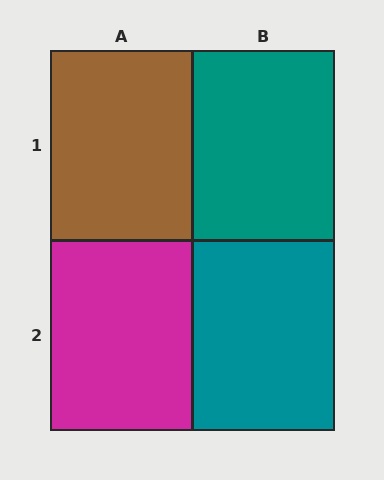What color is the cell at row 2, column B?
Teal.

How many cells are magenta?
1 cell is magenta.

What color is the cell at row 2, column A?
Magenta.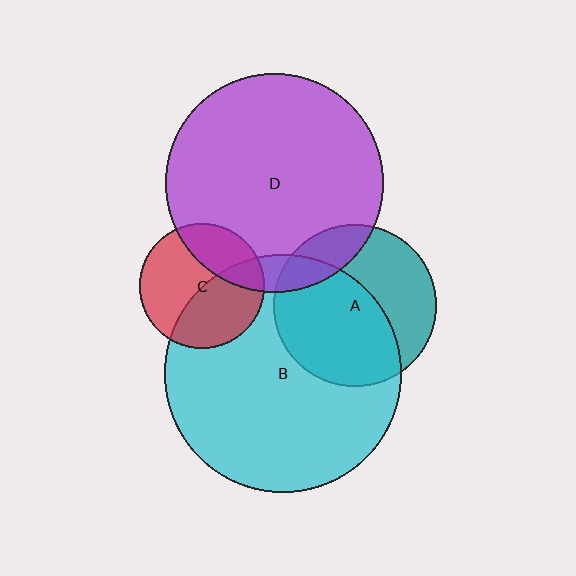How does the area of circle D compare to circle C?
Approximately 3.1 times.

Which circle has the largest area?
Circle B (cyan).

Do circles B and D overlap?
Yes.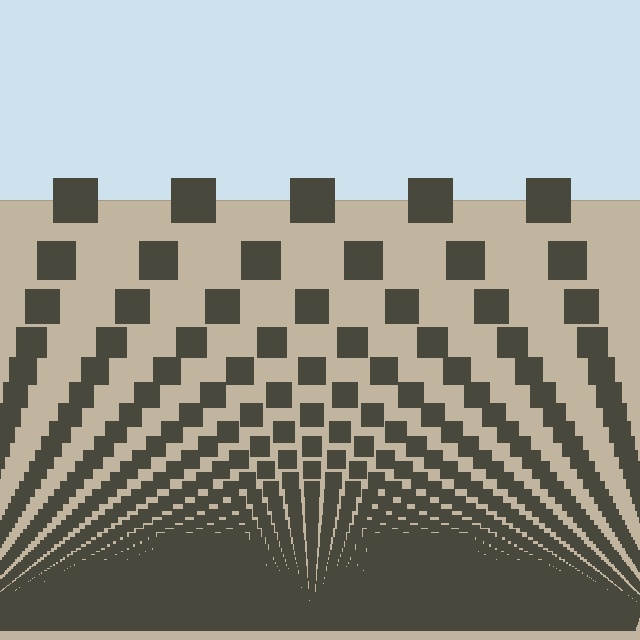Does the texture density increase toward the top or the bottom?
Density increases toward the bottom.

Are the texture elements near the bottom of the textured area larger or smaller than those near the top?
Smaller. The gradient is inverted — elements near the bottom are smaller and denser.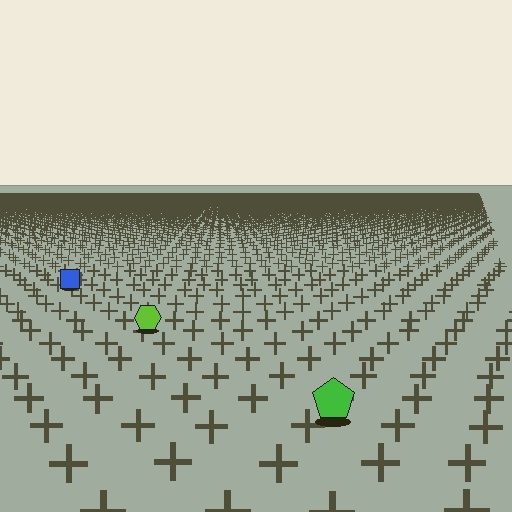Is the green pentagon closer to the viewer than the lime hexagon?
Yes. The green pentagon is closer — you can tell from the texture gradient: the ground texture is coarser near it.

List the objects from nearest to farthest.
From nearest to farthest: the green pentagon, the lime hexagon, the blue square.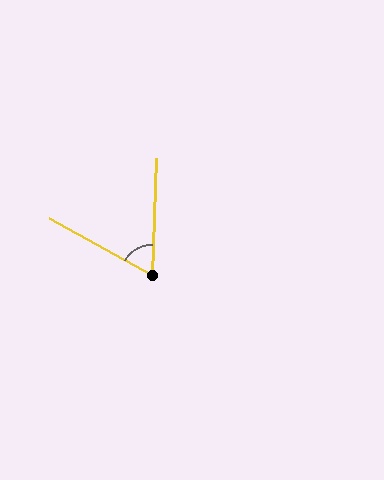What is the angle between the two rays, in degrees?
Approximately 63 degrees.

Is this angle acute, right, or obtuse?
It is acute.